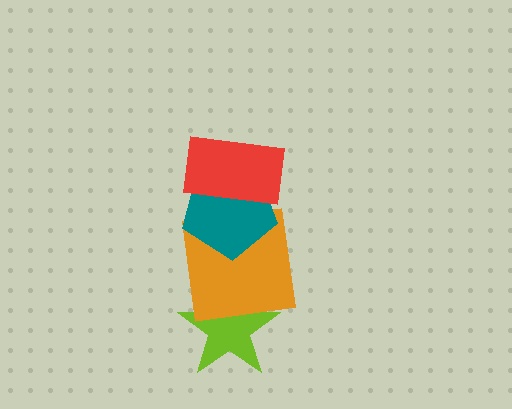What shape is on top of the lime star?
The orange square is on top of the lime star.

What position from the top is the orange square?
The orange square is 3rd from the top.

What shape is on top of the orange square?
The teal pentagon is on top of the orange square.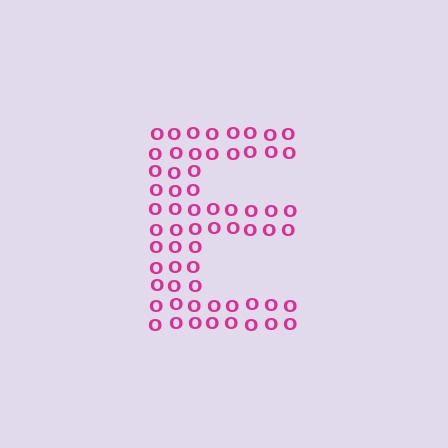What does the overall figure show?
The overall figure shows the letter E.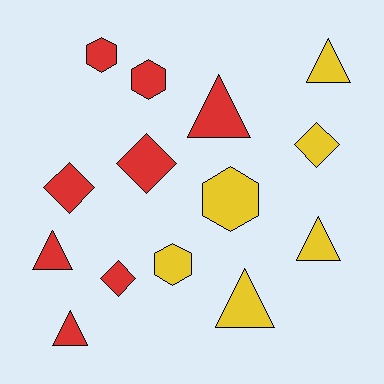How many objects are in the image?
There are 14 objects.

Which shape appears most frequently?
Triangle, with 6 objects.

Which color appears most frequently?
Red, with 8 objects.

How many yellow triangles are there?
There are 3 yellow triangles.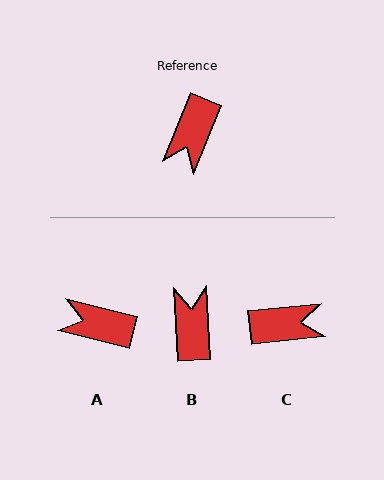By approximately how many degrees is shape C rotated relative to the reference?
Approximately 118 degrees counter-clockwise.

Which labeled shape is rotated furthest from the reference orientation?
B, about 155 degrees away.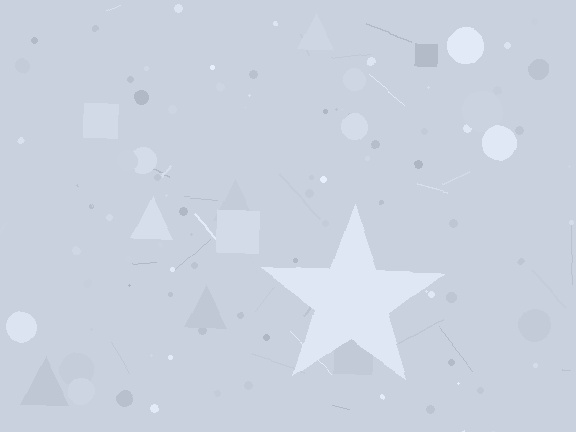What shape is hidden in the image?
A star is hidden in the image.